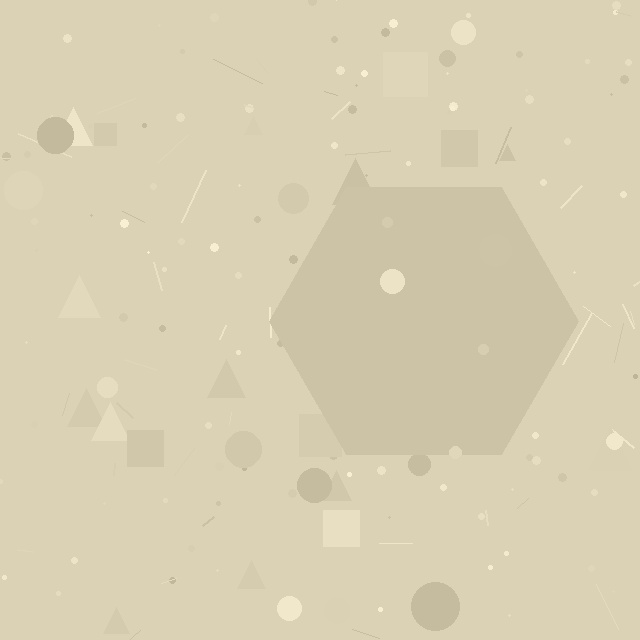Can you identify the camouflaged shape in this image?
The camouflaged shape is a hexagon.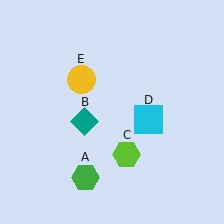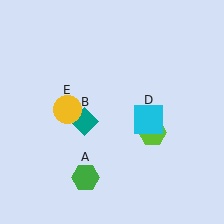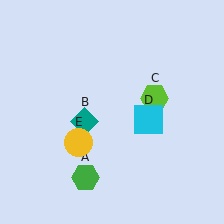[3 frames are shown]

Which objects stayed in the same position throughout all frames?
Green hexagon (object A) and teal diamond (object B) and cyan square (object D) remained stationary.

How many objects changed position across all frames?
2 objects changed position: lime hexagon (object C), yellow circle (object E).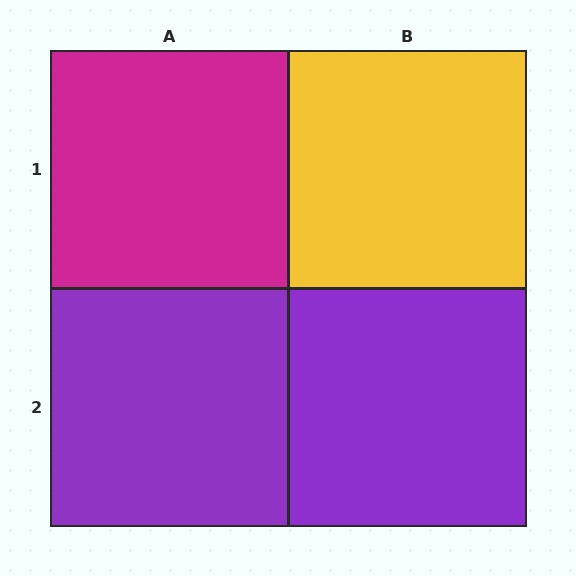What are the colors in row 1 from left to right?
Magenta, yellow.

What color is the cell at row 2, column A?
Purple.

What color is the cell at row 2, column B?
Purple.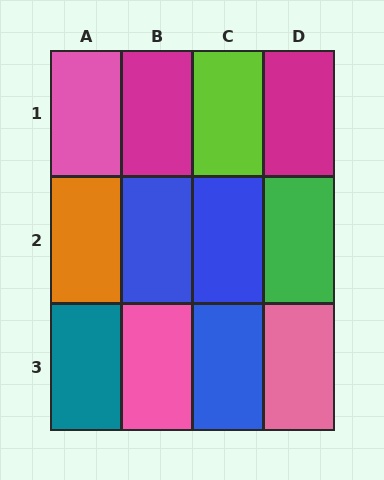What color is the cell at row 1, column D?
Magenta.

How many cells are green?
1 cell is green.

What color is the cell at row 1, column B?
Magenta.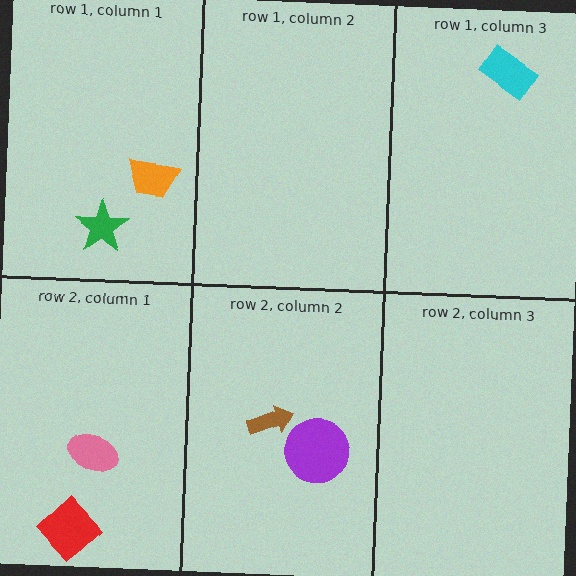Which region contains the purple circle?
The row 2, column 2 region.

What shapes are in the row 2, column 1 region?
The pink ellipse, the red diamond.